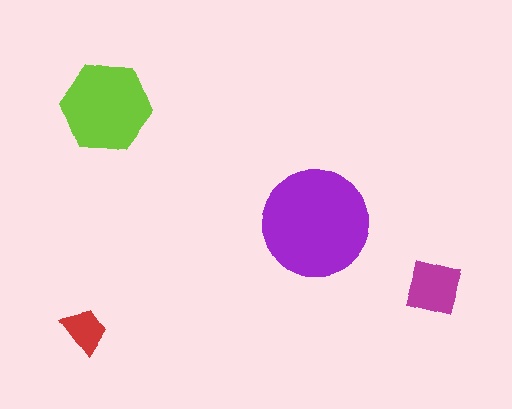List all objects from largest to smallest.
The purple circle, the lime hexagon, the magenta square, the red trapezoid.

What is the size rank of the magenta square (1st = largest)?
3rd.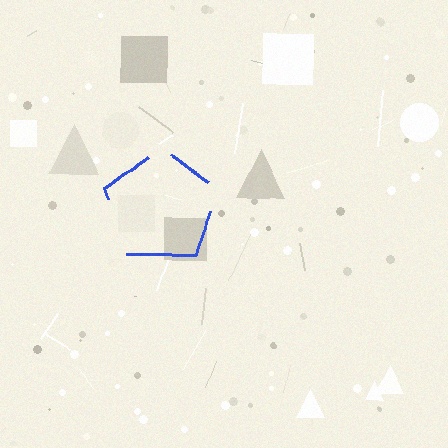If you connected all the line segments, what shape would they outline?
They would outline a pentagon.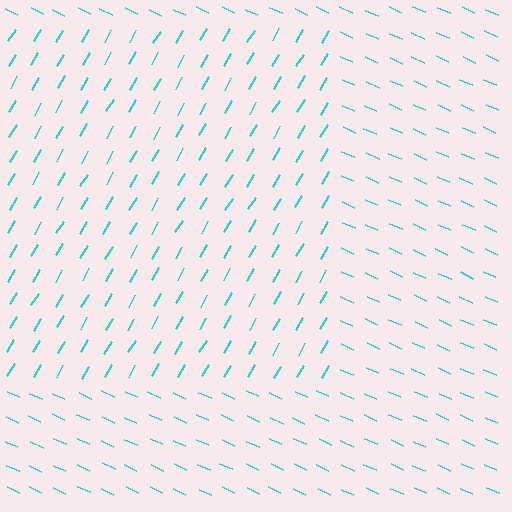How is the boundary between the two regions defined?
The boundary is defined purely by a change in line orientation (approximately 84 degrees difference). All lines are the same color and thickness.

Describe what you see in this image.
The image is filled with small cyan line segments. A rectangle region in the image has lines oriented differently from the surrounding lines, creating a visible texture boundary.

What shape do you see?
I see a rectangle.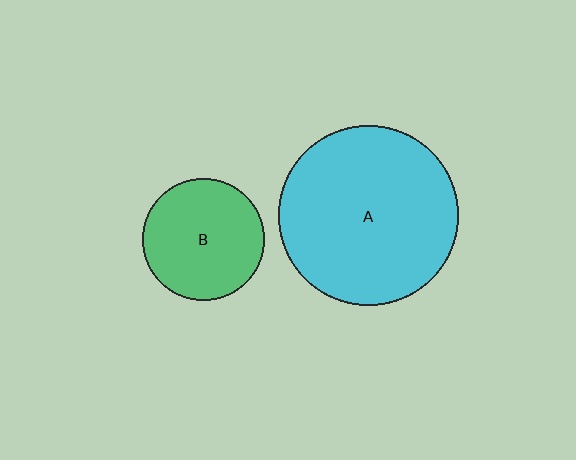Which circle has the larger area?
Circle A (cyan).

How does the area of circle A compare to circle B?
Approximately 2.2 times.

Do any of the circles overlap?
No, none of the circles overlap.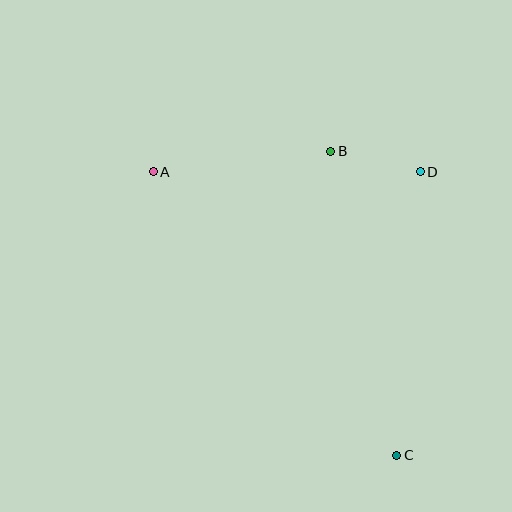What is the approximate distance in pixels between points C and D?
The distance between C and D is approximately 284 pixels.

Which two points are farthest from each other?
Points A and C are farthest from each other.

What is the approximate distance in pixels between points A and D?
The distance between A and D is approximately 267 pixels.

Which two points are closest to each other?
Points B and D are closest to each other.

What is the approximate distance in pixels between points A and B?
The distance between A and B is approximately 179 pixels.